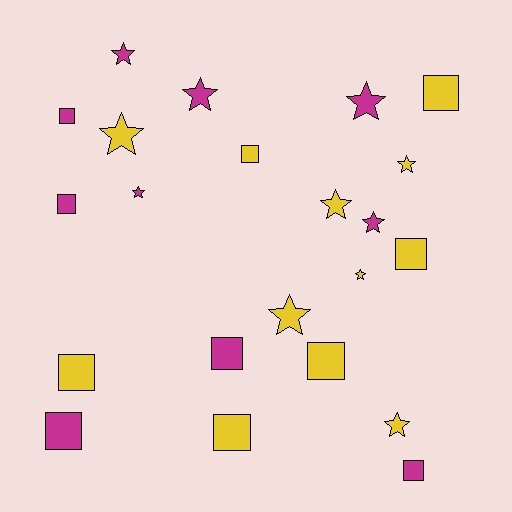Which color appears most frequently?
Yellow, with 12 objects.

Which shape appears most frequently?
Square, with 11 objects.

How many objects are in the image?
There are 22 objects.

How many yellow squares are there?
There are 6 yellow squares.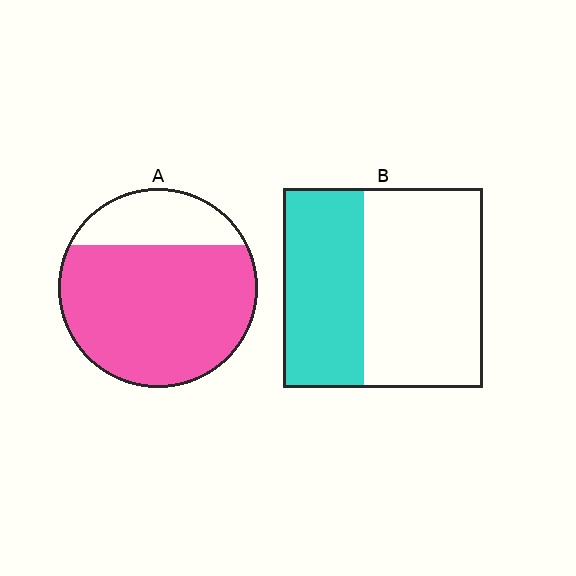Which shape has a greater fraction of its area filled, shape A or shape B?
Shape A.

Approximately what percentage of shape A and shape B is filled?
A is approximately 75% and B is approximately 40%.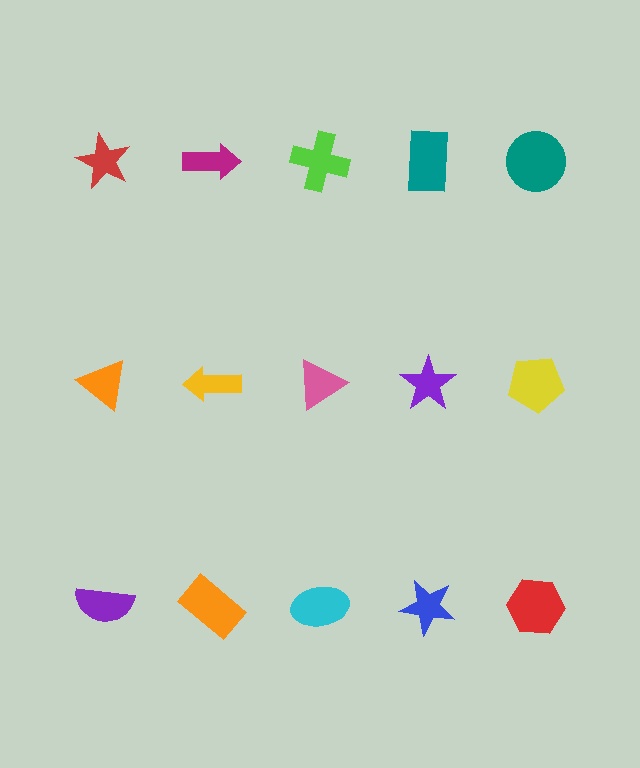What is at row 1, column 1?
A red star.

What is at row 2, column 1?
An orange triangle.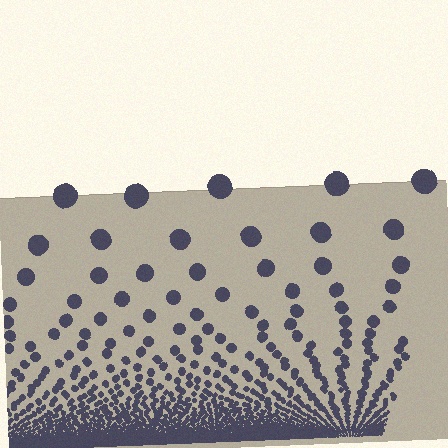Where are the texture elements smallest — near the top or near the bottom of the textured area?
Near the bottom.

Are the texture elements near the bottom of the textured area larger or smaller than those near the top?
Smaller. The gradient is inverted — elements near the bottom are smaller and denser.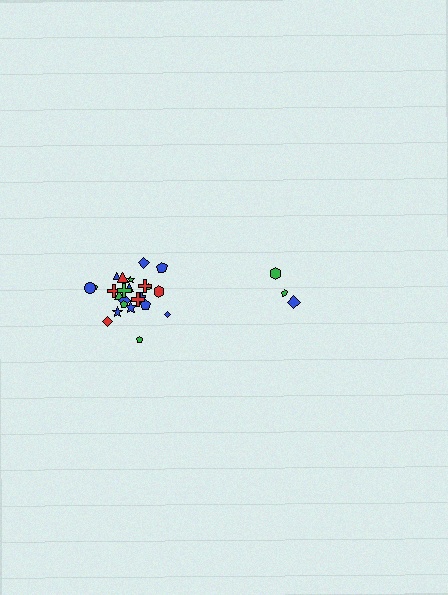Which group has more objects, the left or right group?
The left group.